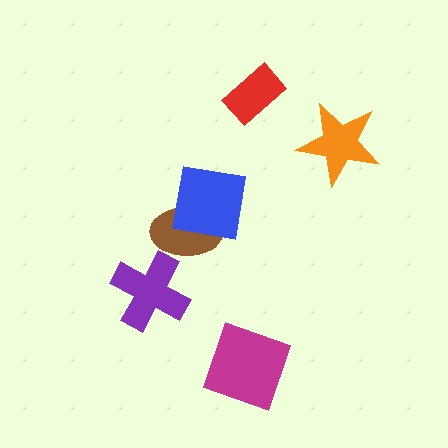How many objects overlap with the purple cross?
0 objects overlap with the purple cross.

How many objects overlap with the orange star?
0 objects overlap with the orange star.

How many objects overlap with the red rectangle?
0 objects overlap with the red rectangle.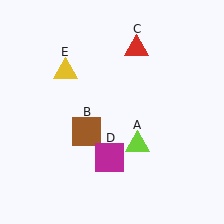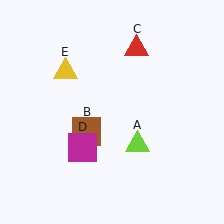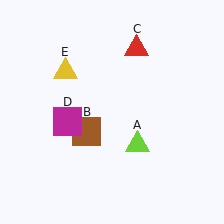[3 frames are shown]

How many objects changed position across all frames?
1 object changed position: magenta square (object D).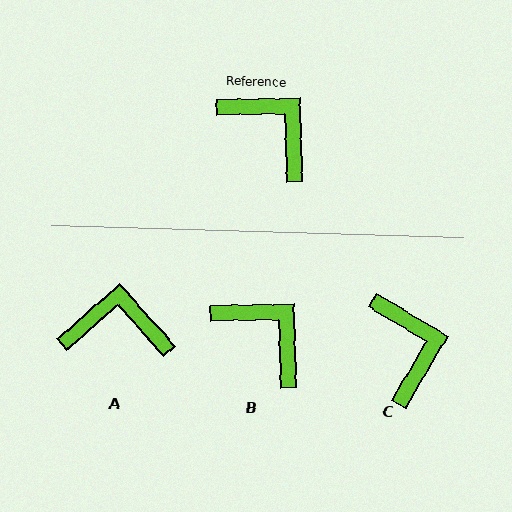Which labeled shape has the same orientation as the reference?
B.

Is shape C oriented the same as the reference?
No, it is off by about 32 degrees.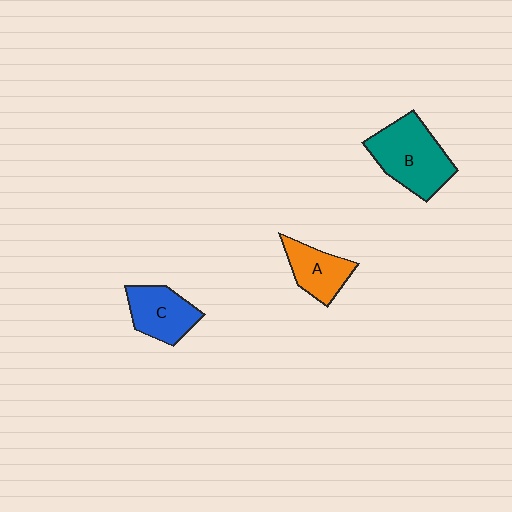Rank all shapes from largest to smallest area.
From largest to smallest: B (teal), C (blue), A (orange).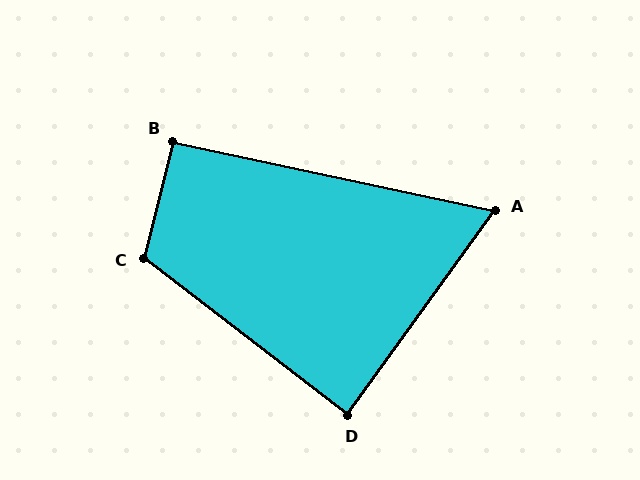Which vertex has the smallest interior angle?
A, at approximately 66 degrees.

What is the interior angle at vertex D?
Approximately 88 degrees (approximately right).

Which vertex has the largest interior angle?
C, at approximately 114 degrees.